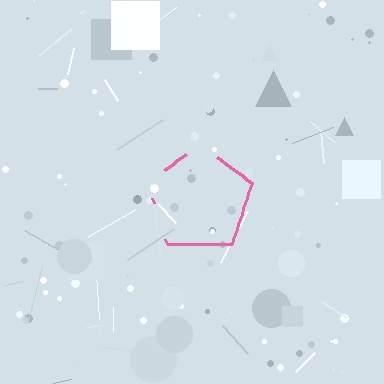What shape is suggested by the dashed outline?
The dashed outline suggests a pentagon.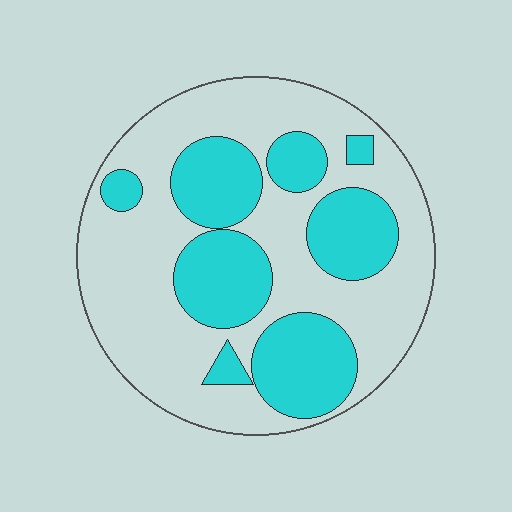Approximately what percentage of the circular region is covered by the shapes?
Approximately 35%.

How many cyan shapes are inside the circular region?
8.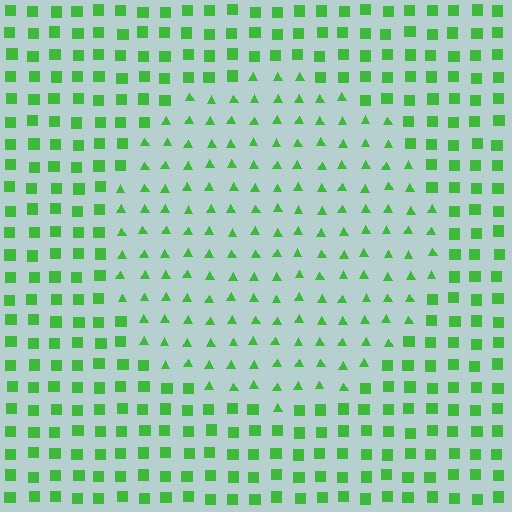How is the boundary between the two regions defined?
The boundary is defined by a change in element shape: triangles inside vs. squares outside. All elements share the same color and spacing.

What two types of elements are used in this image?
The image uses triangles inside the circle region and squares outside it.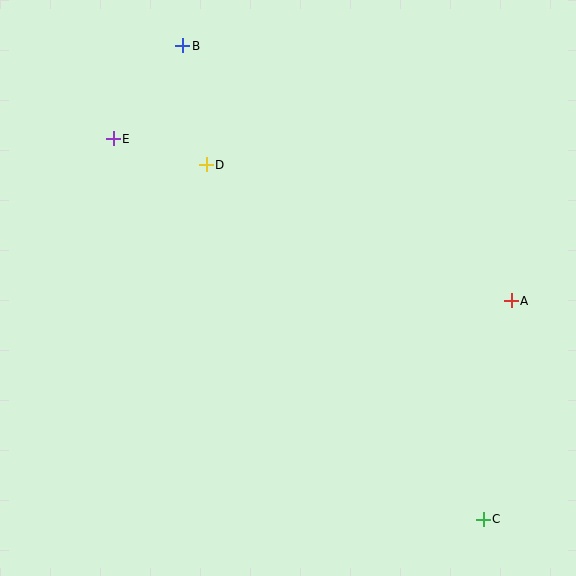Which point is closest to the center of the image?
Point D at (206, 165) is closest to the center.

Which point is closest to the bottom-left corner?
Point E is closest to the bottom-left corner.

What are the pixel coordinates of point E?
Point E is at (113, 139).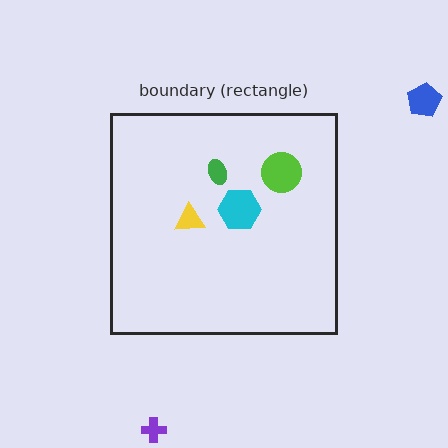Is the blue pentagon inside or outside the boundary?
Outside.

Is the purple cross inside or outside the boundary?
Outside.